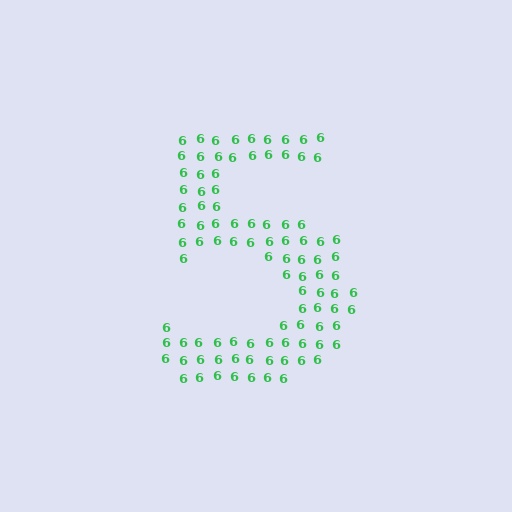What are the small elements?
The small elements are digit 6's.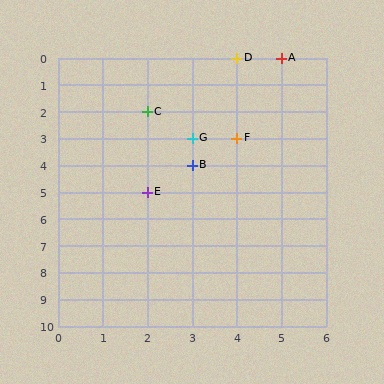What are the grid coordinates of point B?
Point B is at grid coordinates (3, 4).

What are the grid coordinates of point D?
Point D is at grid coordinates (4, 0).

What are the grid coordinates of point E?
Point E is at grid coordinates (2, 5).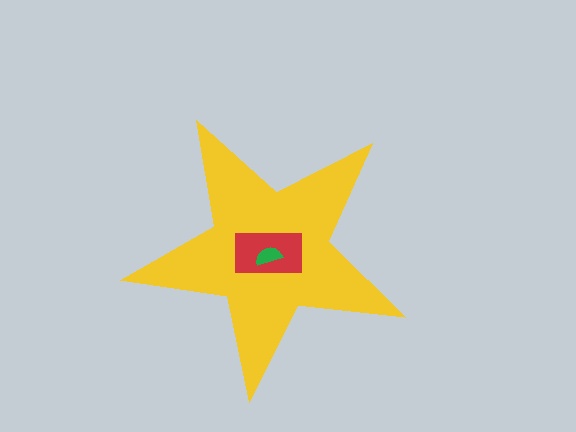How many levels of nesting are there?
3.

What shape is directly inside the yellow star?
The red rectangle.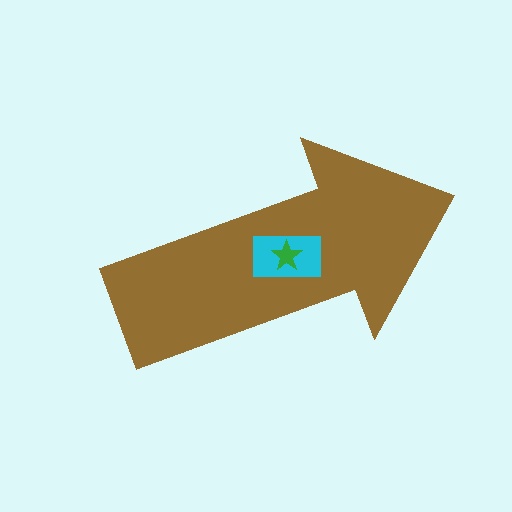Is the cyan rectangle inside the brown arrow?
Yes.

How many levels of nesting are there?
3.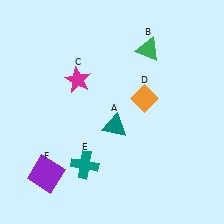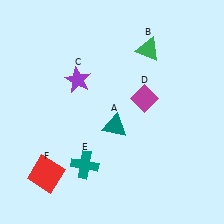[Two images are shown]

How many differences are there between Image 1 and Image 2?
There are 3 differences between the two images.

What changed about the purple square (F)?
In Image 1, F is purple. In Image 2, it changed to red.